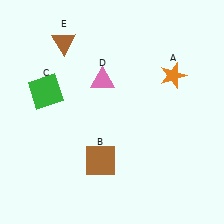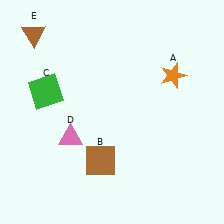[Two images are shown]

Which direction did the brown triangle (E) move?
The brown triangle (E) moved left.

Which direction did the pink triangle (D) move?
The pink triangle (D) moved down.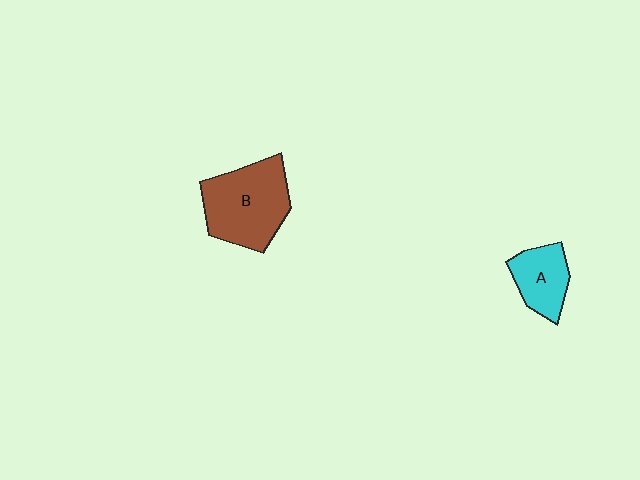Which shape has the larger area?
Shape B (brown).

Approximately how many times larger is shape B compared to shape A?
Approximately 1.8 times.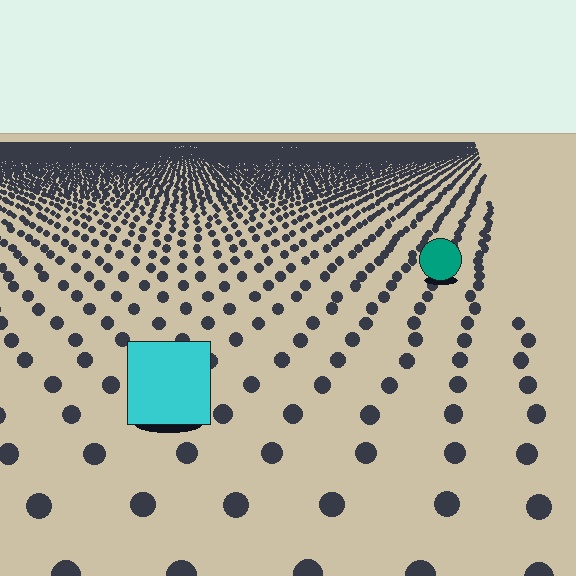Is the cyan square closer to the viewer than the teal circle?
Yes. The cyan square is closer — you can tell from the texture gradient: the ground texture is coarser near it.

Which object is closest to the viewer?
The cyan square is closest. The texture marks near it are larger and more spread out.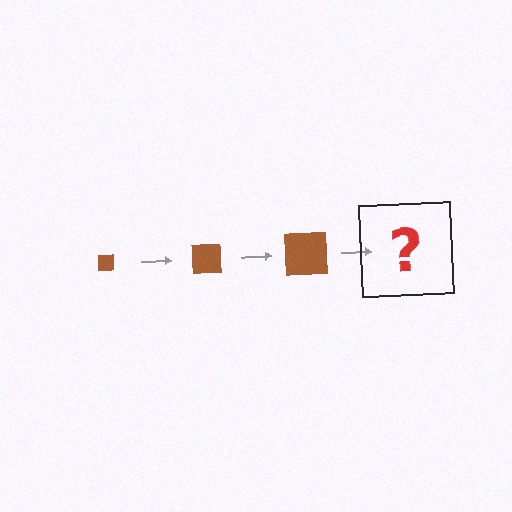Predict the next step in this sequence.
The next step is a brown square, larger than the previous one.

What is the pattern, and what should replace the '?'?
The pattern is that the square gets progressively larger each step. The '?' should be a brown square, larger than the previous one.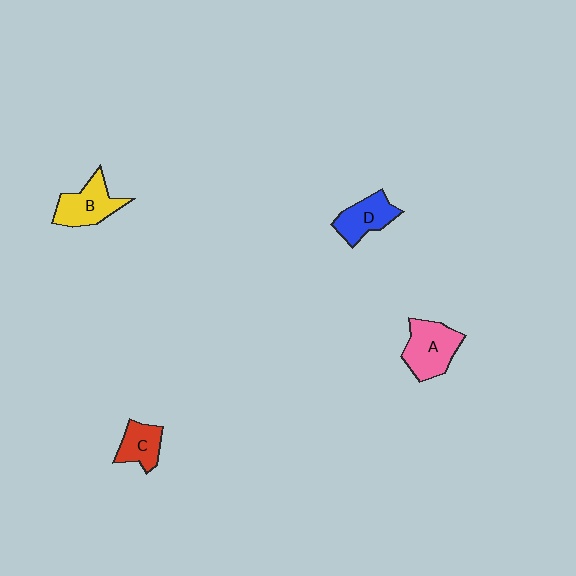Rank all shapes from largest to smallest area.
From largest to smallest: A (pink), B (yellow), D (blue), C (red).